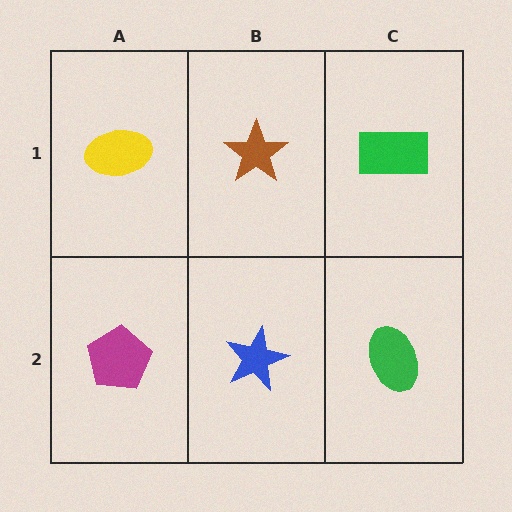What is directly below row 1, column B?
A blue star.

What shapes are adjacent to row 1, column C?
A green ellipse (row 2, column C), a brown star (row 1, column B).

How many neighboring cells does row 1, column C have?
2.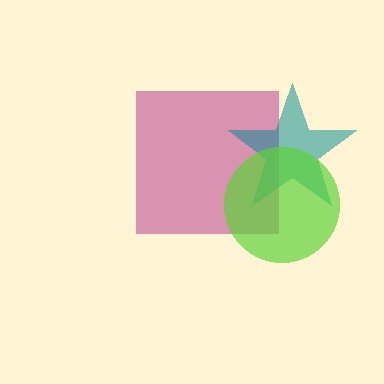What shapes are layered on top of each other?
The layered shapes are: a magenta square, a teal star, a lime circle.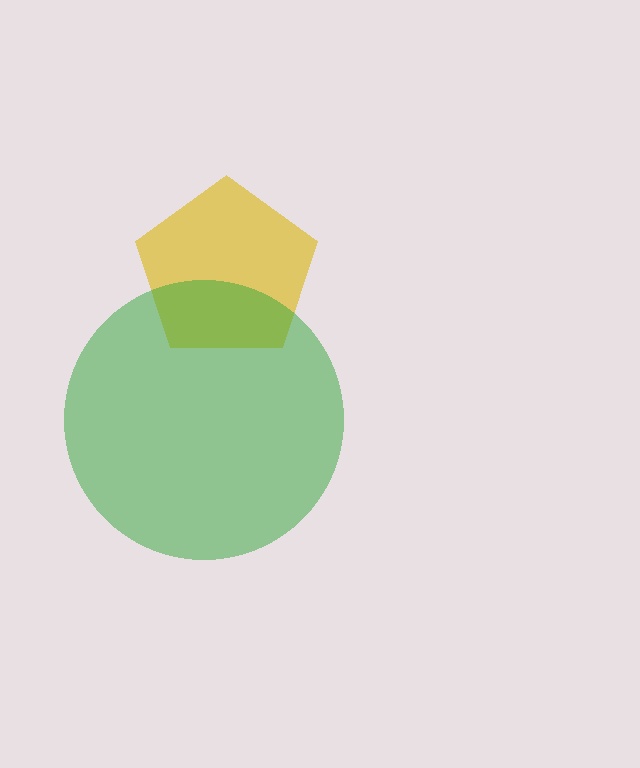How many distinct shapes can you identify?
There are 2 distinct shapes: a yellow pentagon, a green circle.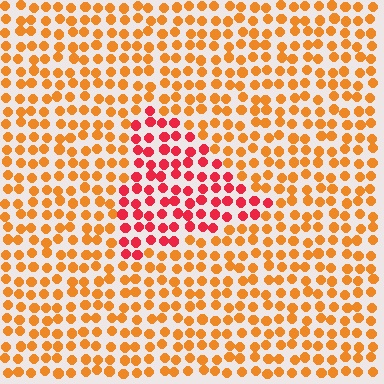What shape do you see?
I see a triangle.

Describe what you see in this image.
The image is filled with small orange elements in a uniform arrangement. A triangle-shaped region is visible where the elements are tinted to a slightly different hue, forming a subtle color boundary.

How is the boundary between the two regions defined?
The boundary is defined purely by a slight shift in hue (about 39 degrees). Spacing, size, and orientation are identical on both sides.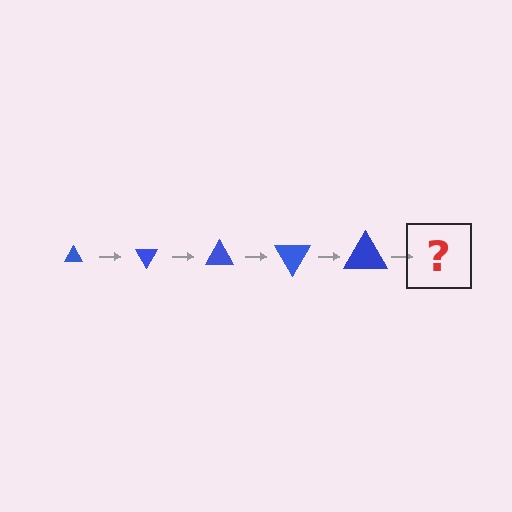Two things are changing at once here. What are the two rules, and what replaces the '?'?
The two rules are that the triangle grows larger each step and it rotates 60 degrees each step. The '?' should be a triangle, larger than the previous one and rotated 300 degrees from the start.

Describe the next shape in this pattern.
It should be a triangle, larger than the previous one and rotated 300 degrees from the start.